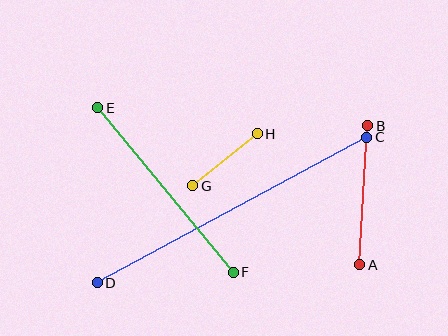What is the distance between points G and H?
The distance is approximately 83 pixels.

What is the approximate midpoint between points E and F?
The midpoint is at approximately (166, 190) pixels.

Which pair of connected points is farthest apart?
Points C and D are farthest apart.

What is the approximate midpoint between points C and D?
The midpoint is at approximately (232, 210) pixels.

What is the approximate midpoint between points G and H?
The midpoint is at approximately (225, 160) pixels.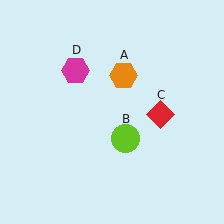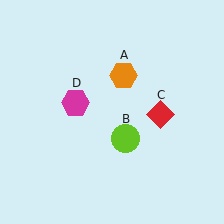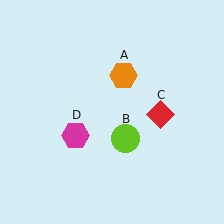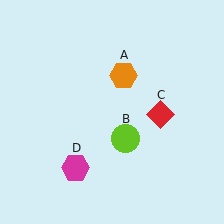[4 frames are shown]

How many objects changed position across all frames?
1 object changed position: magenta hexagon (object D).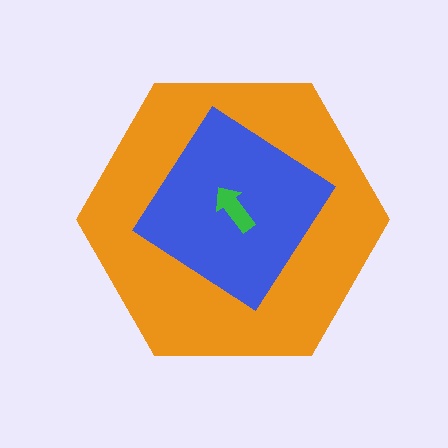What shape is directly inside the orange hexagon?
The blue diamond.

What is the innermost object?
The green arrow.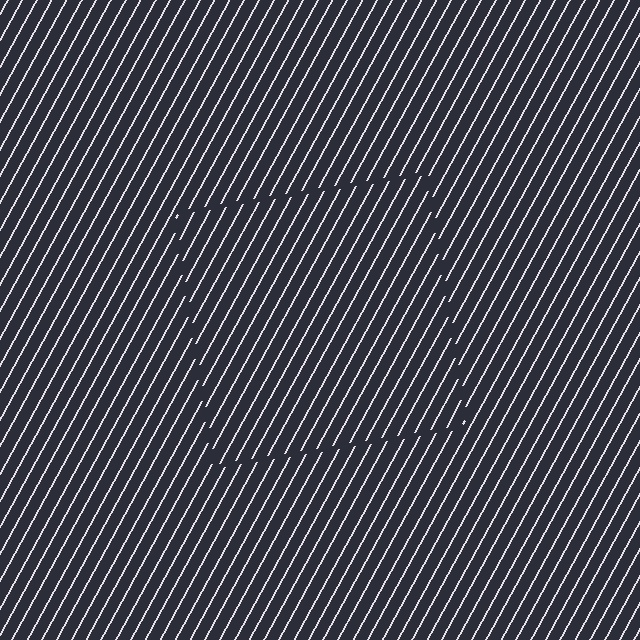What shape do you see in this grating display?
An illusory square. The interior of the shape contains the same grating, shifted by half a period — the contour is defined by the phase discontinuity where line-ends from the inner and outer gratings abut.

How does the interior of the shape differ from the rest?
The interior of the shape contains the same grating, shifted by half a period — the contour is defined by the phase discontinuity where line-ends from the inner and outer gratings abut.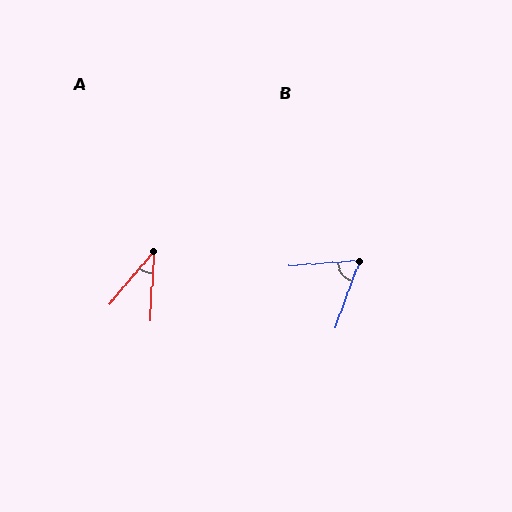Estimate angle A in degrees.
Approximately 37 degrees.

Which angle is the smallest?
A, at approximately 37 degrees.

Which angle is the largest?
B, at approximately 65 degrees.